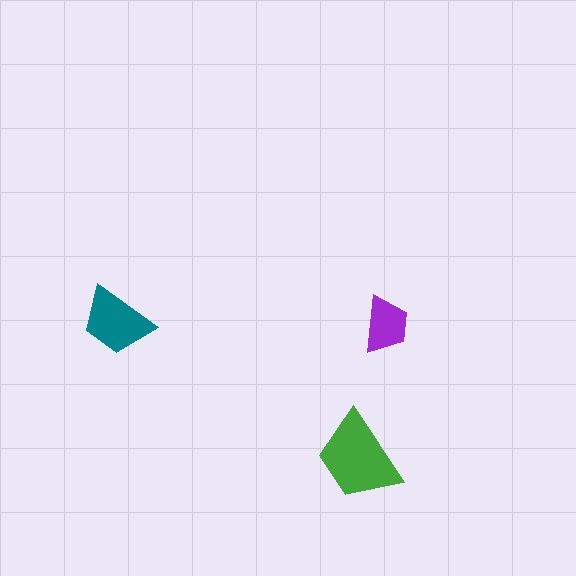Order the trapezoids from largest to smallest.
the green one, the teal one, the purple one.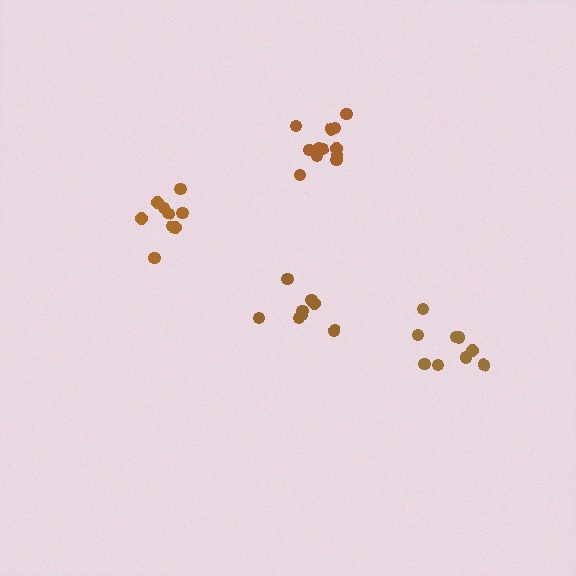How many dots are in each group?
Group 1: 9 dots, Group 2: 9 dots, Group 3: 8 dots, Group 4: 12 dots (38 total).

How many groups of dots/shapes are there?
There are 4 groups.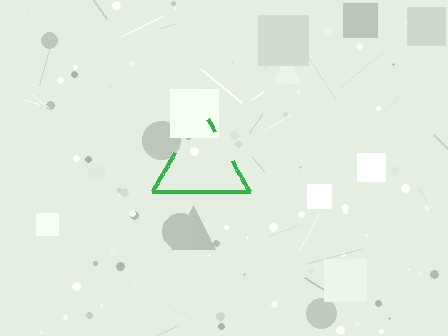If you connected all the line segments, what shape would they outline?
They would outline a triangle.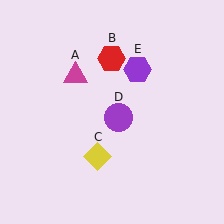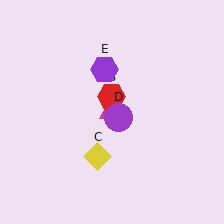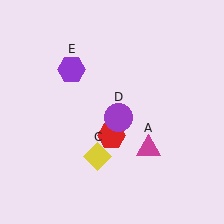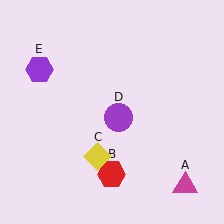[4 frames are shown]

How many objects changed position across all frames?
3 objects changed position: magenta triangle (object A), red hexagon (object B), purple hexagon (object E).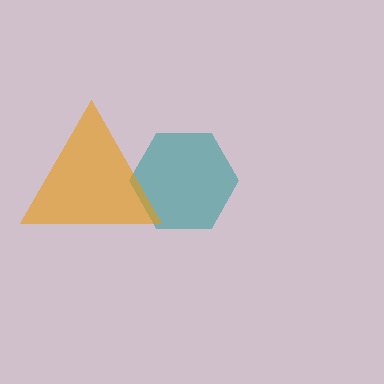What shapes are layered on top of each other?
The layered shapes are: a teal hexagon, an orange triangle.